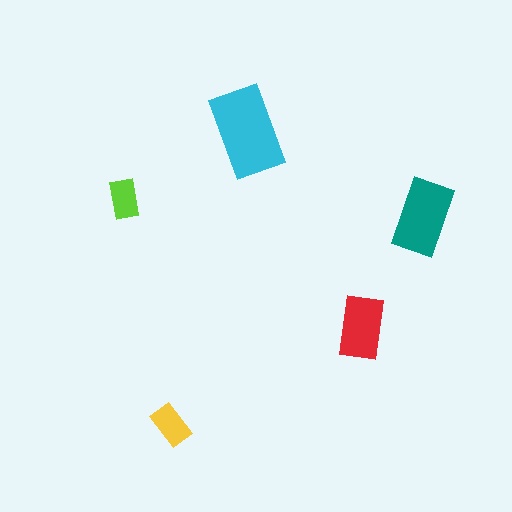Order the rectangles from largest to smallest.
the cyan one, the teal one, the red one, the yellow one, the lime one.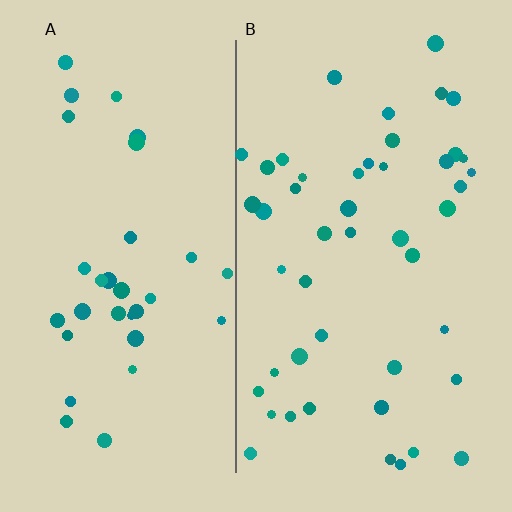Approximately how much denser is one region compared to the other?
Approximately 1.4× — region B over region A.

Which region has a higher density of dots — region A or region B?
B (the right).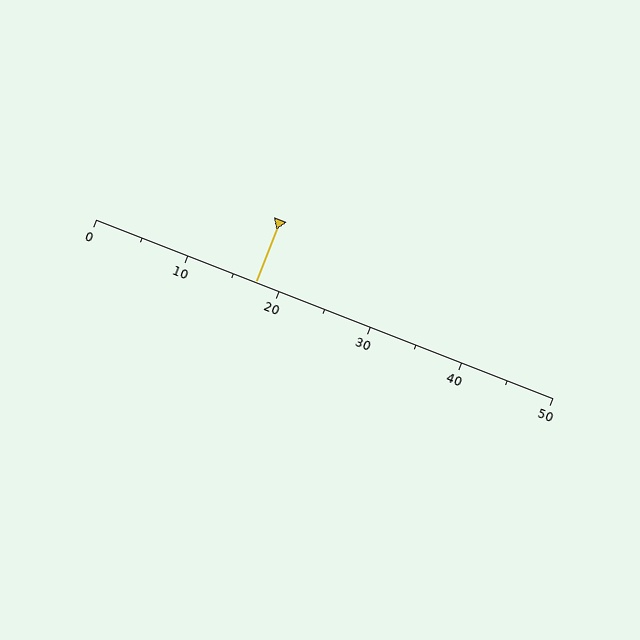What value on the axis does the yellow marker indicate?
The marker indicates approximately 17.5.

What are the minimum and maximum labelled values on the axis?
The axis runs from 0 to 50.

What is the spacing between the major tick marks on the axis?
The major ticks are spaced 10 apart.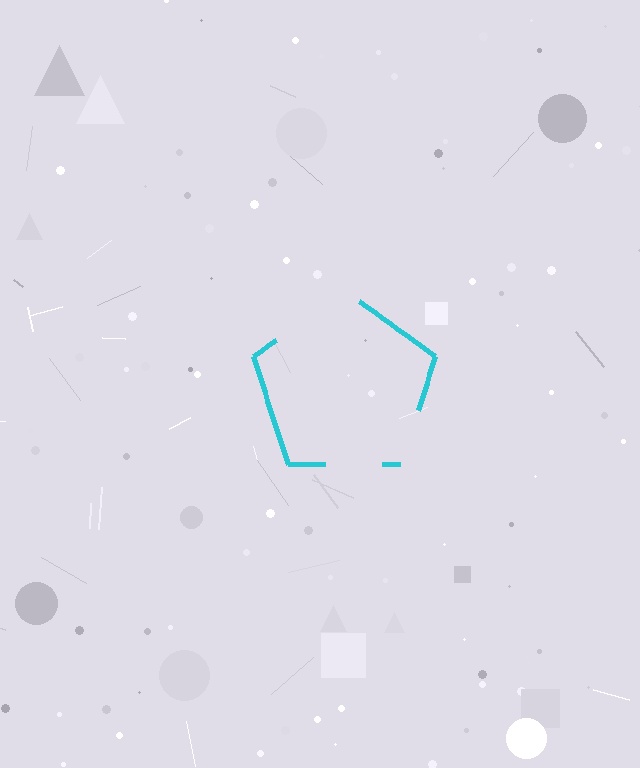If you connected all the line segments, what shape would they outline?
They would outline a pentagon.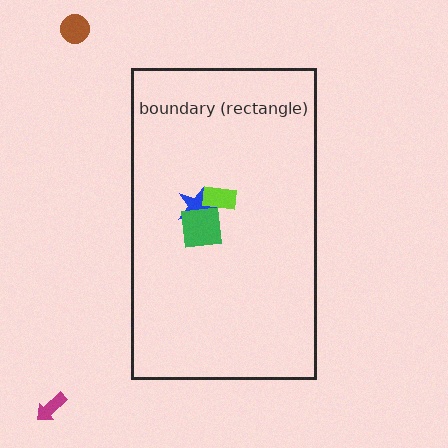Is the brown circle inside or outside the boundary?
Outside.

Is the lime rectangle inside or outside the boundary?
Inside.